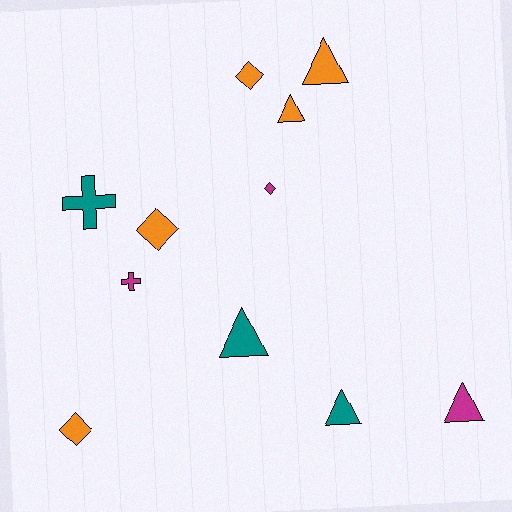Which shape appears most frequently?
Triangle, with 5 objects.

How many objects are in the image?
There are 11 objects.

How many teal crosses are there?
There is 1 teal cross.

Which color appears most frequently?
Orange, with 5 objects.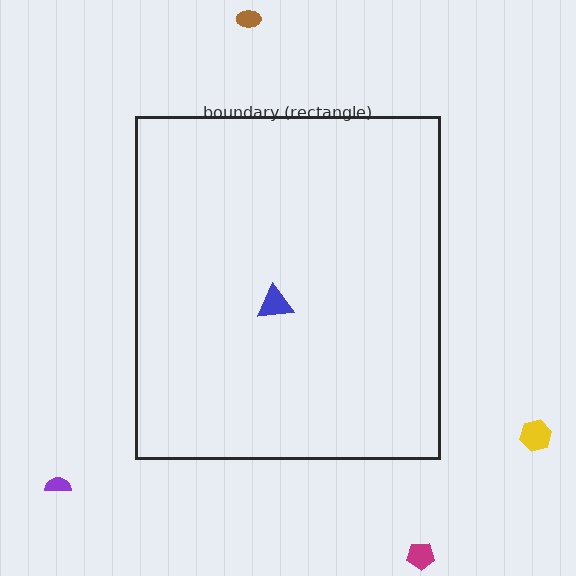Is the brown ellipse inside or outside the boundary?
Outside.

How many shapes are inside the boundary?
1 inside, 4 outside.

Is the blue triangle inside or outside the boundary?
Inside.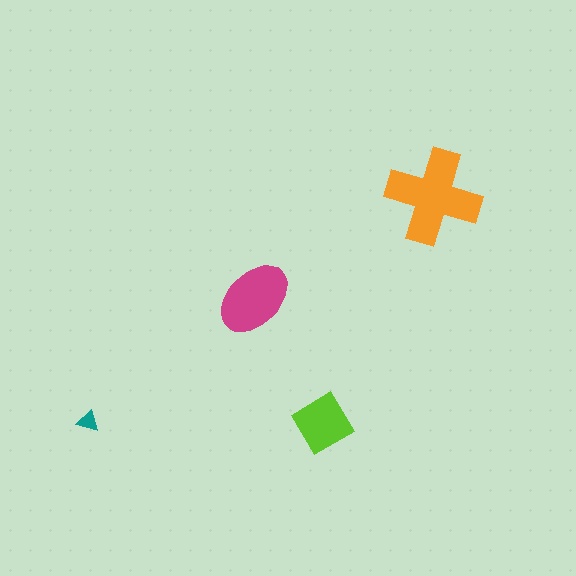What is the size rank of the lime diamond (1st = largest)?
3rd.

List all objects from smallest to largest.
The teal triangle, the lime diamond, the magenta ellipse, the orange cross.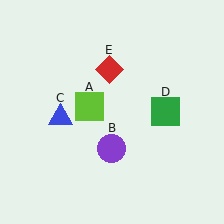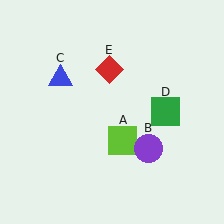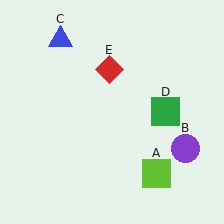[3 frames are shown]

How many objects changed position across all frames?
3 objects changed position: lime square (object A), purple circle (object B), blue triangle (object C).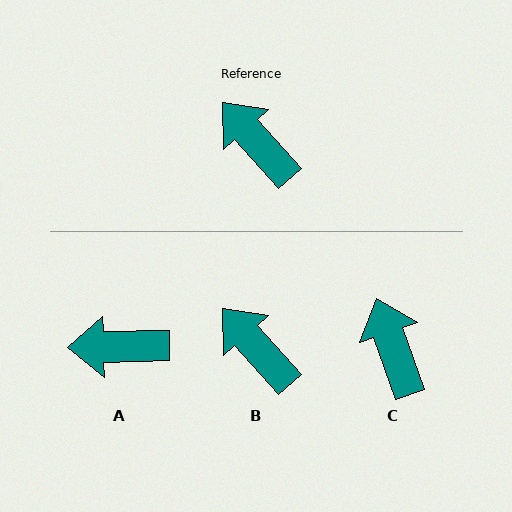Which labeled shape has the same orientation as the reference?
B.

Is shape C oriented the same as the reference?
No, it is off by about 22 degrees.